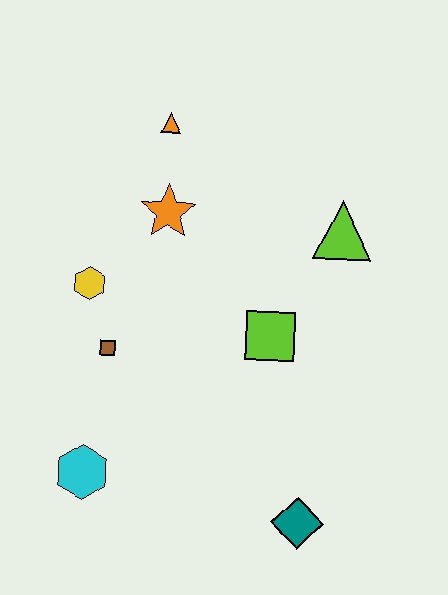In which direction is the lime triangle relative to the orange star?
The lime triangle is to the right of the orange star.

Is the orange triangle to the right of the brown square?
Yes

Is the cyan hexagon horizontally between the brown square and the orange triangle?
No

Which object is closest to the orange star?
The orange triangle is closest to the orange star.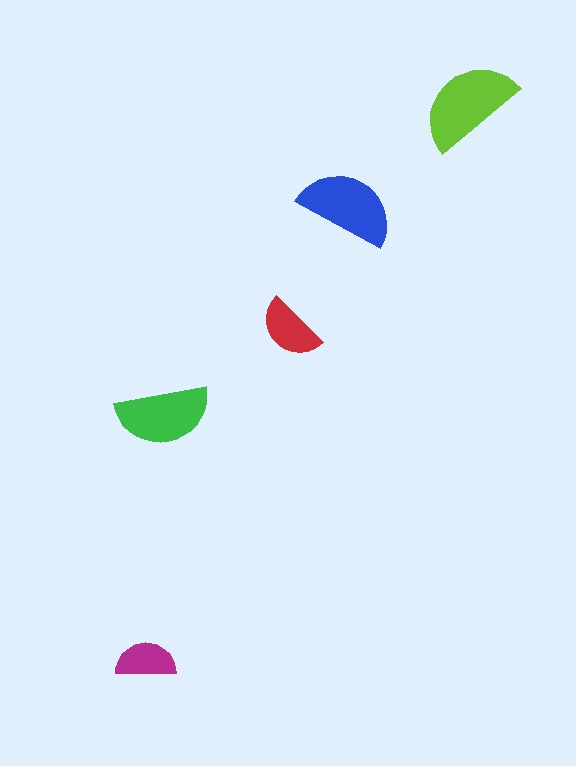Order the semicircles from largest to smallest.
the lime one, the blue one, the green one, the red one, the magenta one.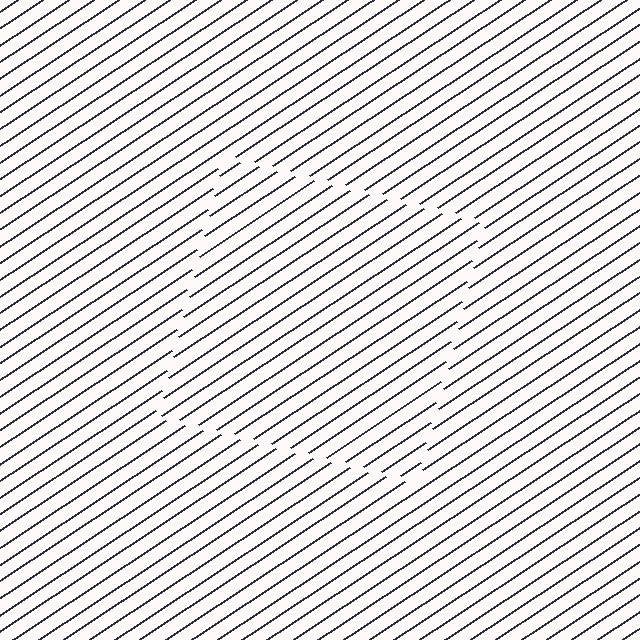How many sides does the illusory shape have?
4 sides — the line-ends trace a square.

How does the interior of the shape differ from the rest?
The interior of the shape contains the same grating, shifted by half a period — the contour is defined by the phase discontinuity where line-ends from the inner and outer gratings abut.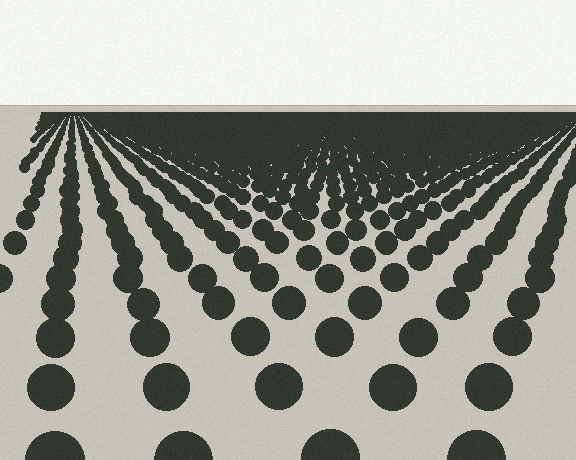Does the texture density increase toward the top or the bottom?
Density increases toward the top.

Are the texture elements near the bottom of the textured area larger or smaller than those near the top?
Larger. Near the bottom, elements are closer to the viewer and appear at a bigger on-screen size.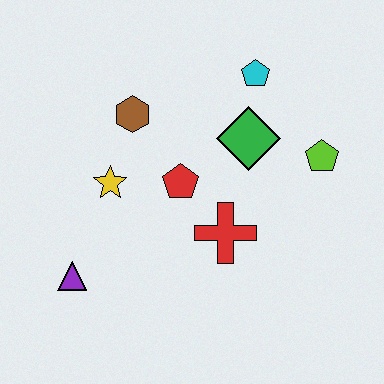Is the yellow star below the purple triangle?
No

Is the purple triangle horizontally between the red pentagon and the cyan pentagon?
No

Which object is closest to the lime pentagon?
The green diamond is closest to the lime pentagon.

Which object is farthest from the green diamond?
The purple triangle is farthest from the green diamond.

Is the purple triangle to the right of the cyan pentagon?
No